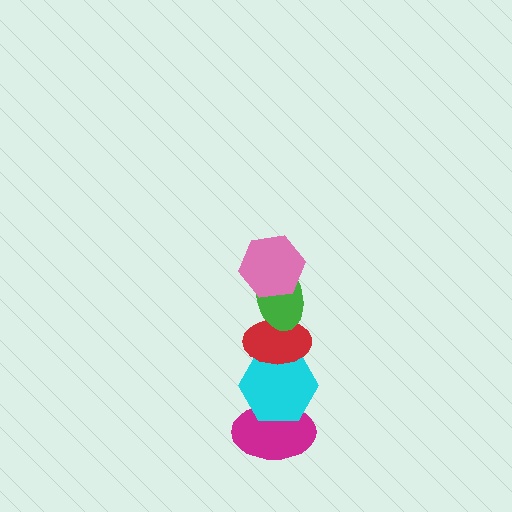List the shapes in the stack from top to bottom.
From top to bottom: the pink hexagon, the green ellipse, the red ellipse, the cyan hexagon, the magenta ellipse.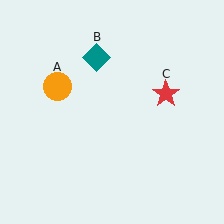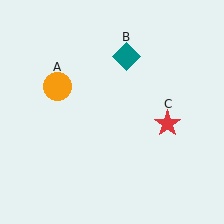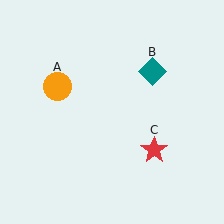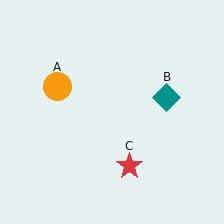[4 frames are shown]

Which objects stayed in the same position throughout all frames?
Orange circle (object A) remained stationary.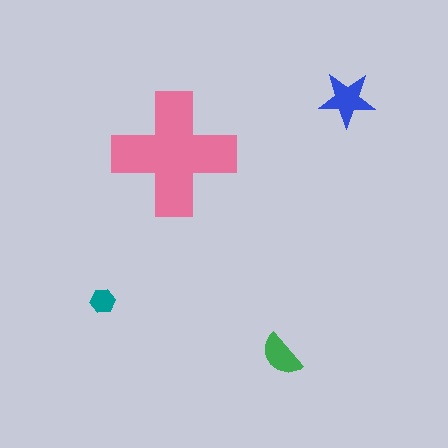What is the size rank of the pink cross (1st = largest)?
1st.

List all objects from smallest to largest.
The teal hexagon, the green semicircle, the blue star, the pink cross.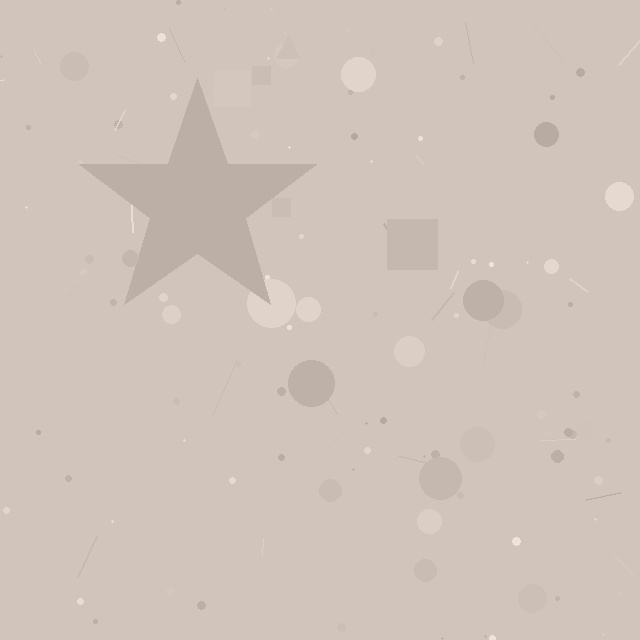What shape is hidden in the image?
A star is hidden in the image.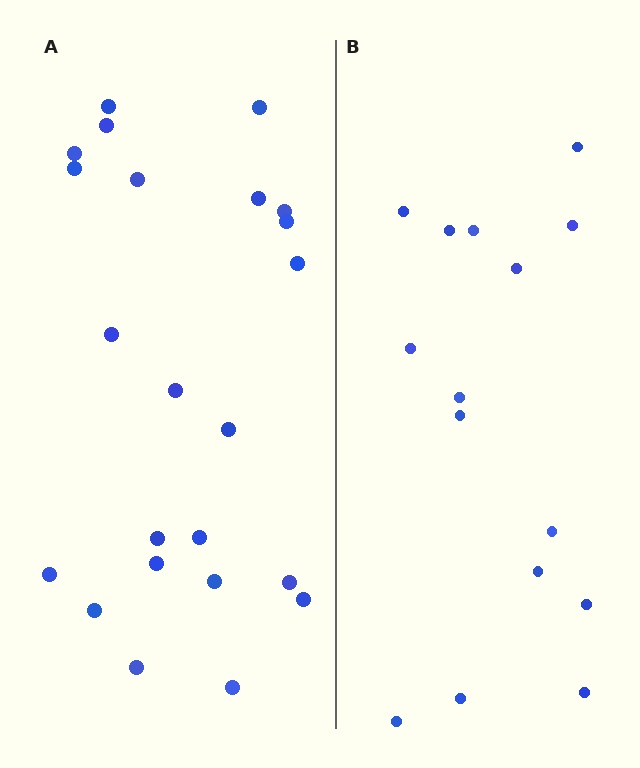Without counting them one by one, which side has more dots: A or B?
Region A (the left region) has more dots.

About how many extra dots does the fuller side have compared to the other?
Region A has roughly 8 or so more dots than region B.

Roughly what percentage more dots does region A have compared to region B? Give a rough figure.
About 55% more.